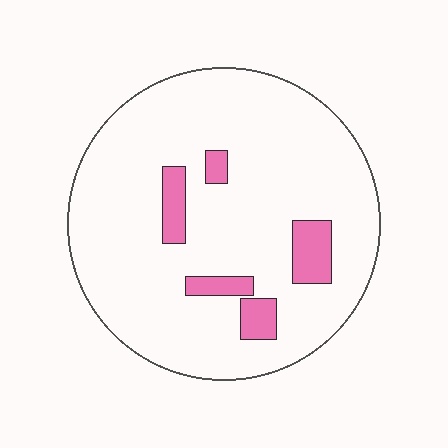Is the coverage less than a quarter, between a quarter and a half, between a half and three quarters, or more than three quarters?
Less than a quarter.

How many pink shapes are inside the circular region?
5.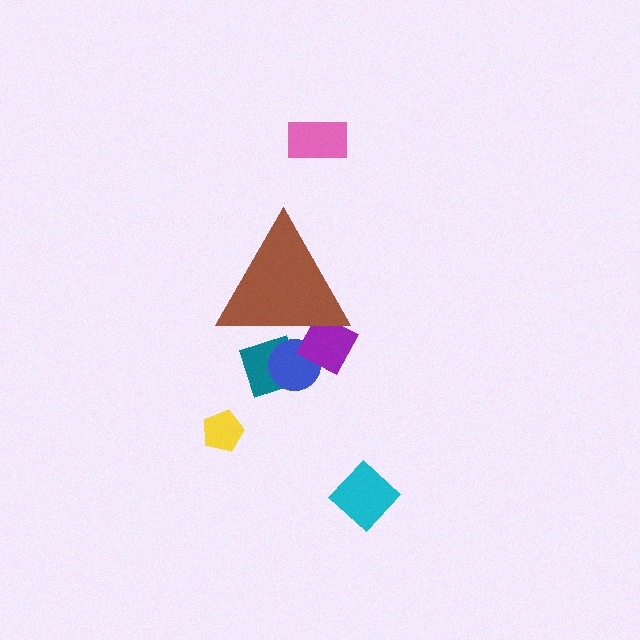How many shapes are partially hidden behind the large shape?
3 shapes are partially hidden.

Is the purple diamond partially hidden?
Yes, the purple diamond is partially hidden behind the brown triangle.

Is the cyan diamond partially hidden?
No, the cyan diamond is fully visible.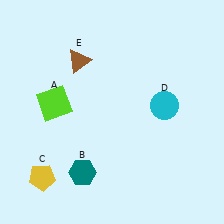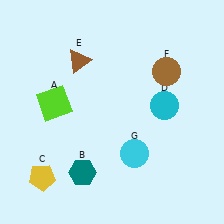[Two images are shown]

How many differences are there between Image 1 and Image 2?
There are 2 differences between the two images.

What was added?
A brown circle (F), a cyan circle (G) were added in Image 2.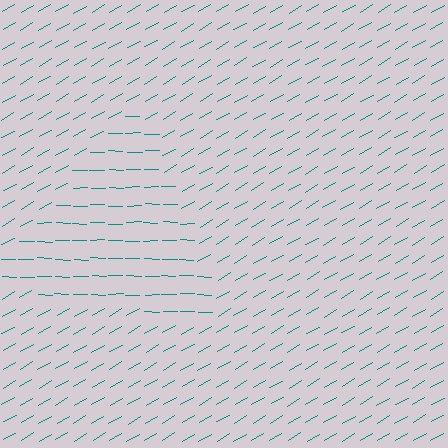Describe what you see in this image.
The image is filled with small teal line segments. A triangle region in the image has lines oriented differently from the surrounding lines, creating a visible texture boundary.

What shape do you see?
I see a triangle.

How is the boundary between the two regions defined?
The boundary is defined purely by a change in line orientation (approximately 31 degrees difference). All lines are the same color and thickness.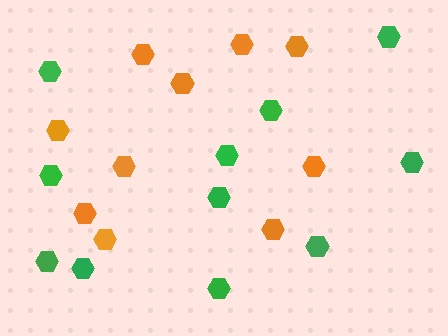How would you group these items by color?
There are 2 groups: one group of orange hexagons (10) and one group of green hexagons (11).